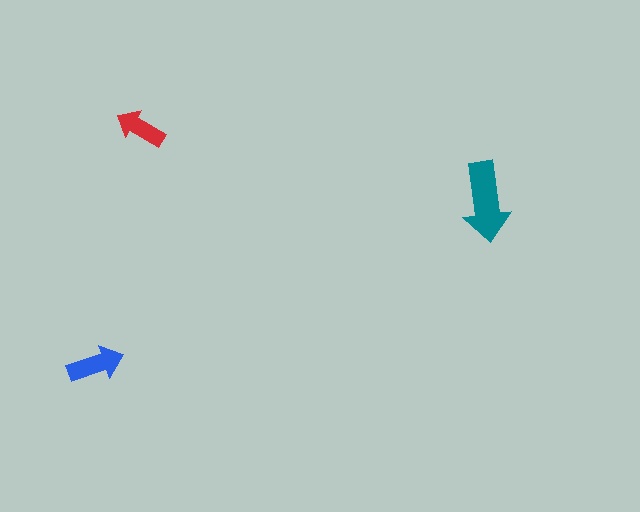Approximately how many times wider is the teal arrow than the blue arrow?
About 1.5 times wider.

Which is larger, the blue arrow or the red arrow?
The blue one.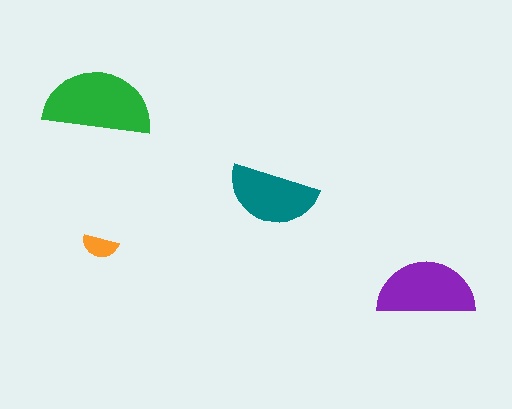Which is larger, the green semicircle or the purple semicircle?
The green one.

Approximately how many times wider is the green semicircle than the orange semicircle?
About 3 times wider.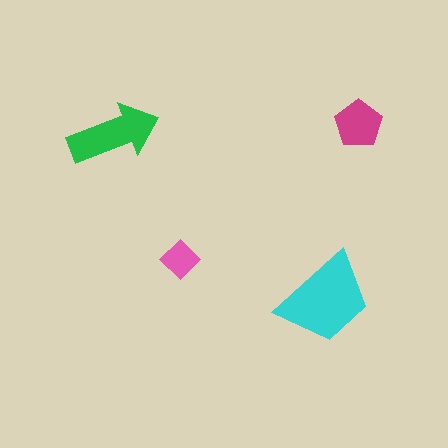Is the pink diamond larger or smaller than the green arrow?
Smaller.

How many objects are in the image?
There are 4 objects in the image.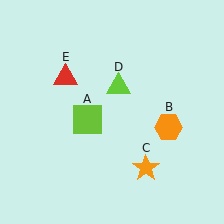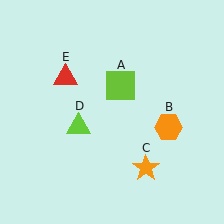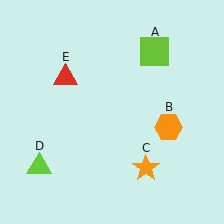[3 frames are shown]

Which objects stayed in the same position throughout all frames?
Orange hexagon (object B) and orange star (object C) and red triangle (object E) remained stationary.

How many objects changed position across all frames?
2 objects changed position: lime square (object A), lime triangle (object D).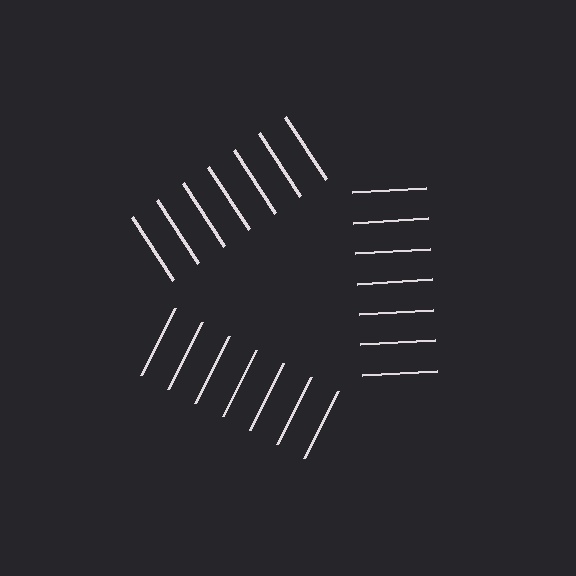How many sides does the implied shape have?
3 sides — the line-ends trace a triangle.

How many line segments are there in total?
21 — 7 along each of the 3 edges.